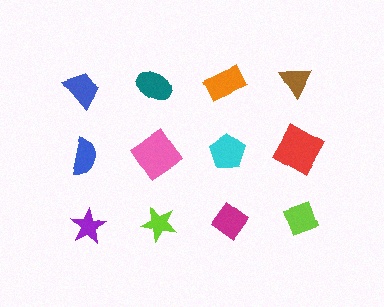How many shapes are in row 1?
4 shapes.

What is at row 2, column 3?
A cyan pentagon.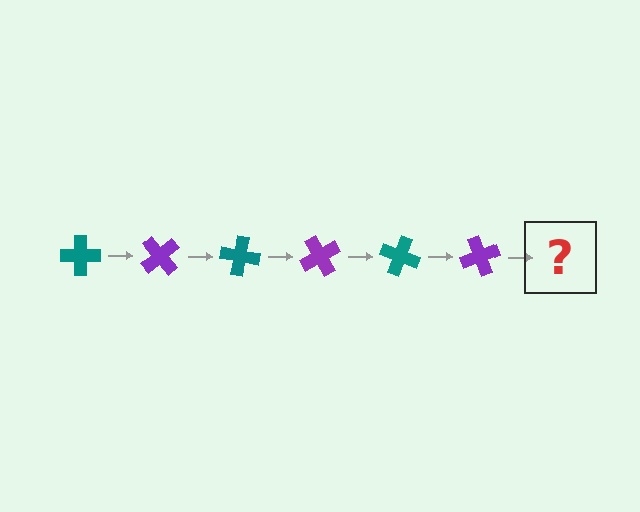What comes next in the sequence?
The next element should be a teal cross, rotated 300 degrees from the start.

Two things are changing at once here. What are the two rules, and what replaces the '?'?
The two rules are that it rotates 50 degrees each step and the color cycles through teal and purple. The '?' should be a teal cross, rotated 300 degrees from the start.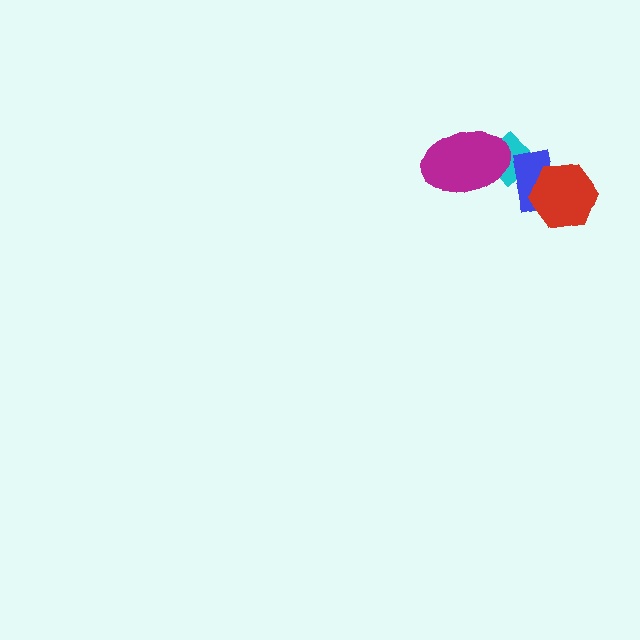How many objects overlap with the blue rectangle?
2 objects overlap with the blue rectangle.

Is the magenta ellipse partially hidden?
No, no other shape covers it.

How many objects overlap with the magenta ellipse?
1 object overlaps with the magenta ellipse.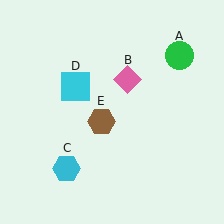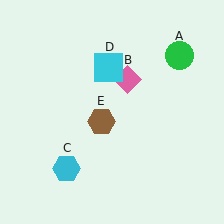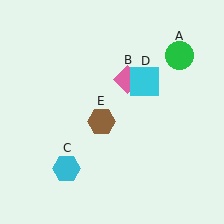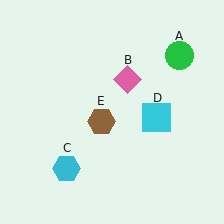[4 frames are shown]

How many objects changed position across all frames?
1 object changed position: cyan square (object D).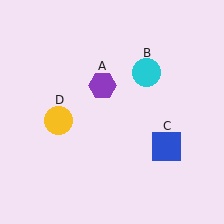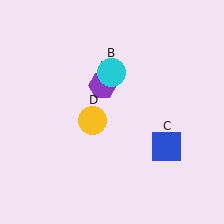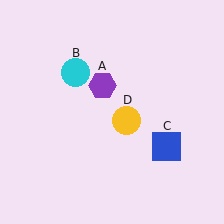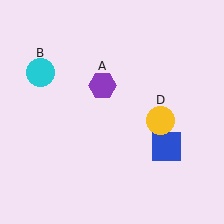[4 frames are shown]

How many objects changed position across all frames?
2 objects changed position: cyan circle (object B), yellow circle (object D).